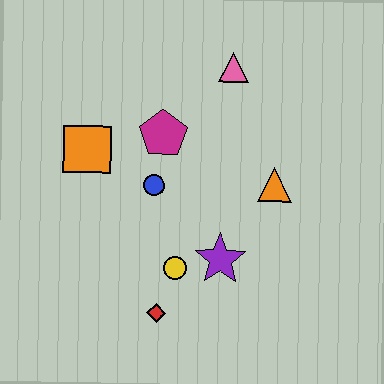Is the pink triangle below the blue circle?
No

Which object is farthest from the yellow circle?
The pink triangle is farthest from the yellow circle.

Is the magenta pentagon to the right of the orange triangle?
No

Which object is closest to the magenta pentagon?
The blue circle is closest to the magenta pentagon.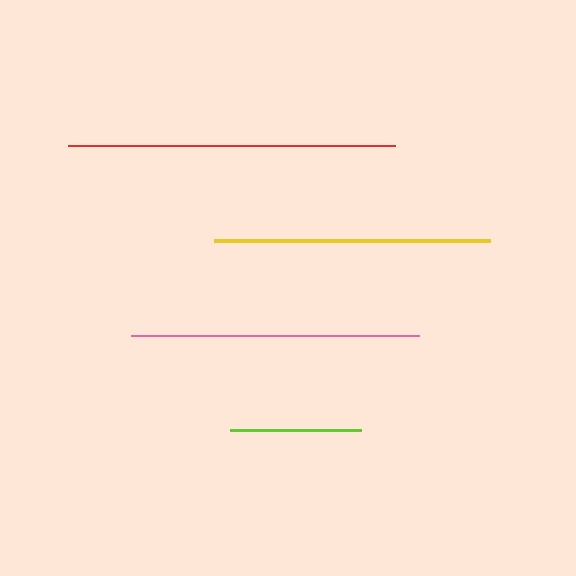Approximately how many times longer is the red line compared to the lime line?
The red line is approximately 2.5 times the length of the lime line.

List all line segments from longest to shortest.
From longest to shortest: red, pink, yellow, lime.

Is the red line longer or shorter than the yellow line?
The red line is longer than the yellow line.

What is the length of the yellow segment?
The yellow segment is approximately 276 pixels long.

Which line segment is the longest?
The red line is the longest at approximately 326 pixels.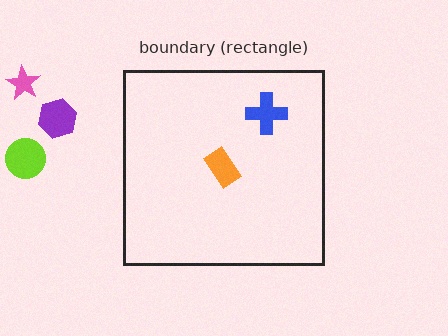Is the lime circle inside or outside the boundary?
Outside.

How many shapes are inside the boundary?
2 inside, 3 outside.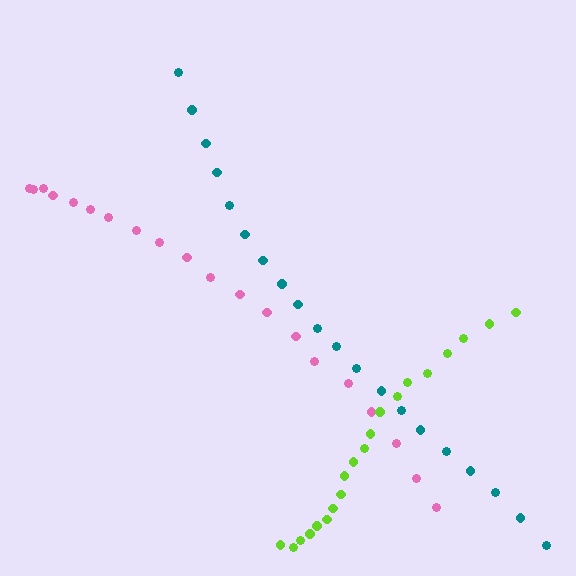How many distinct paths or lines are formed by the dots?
There are 3 distinct paths.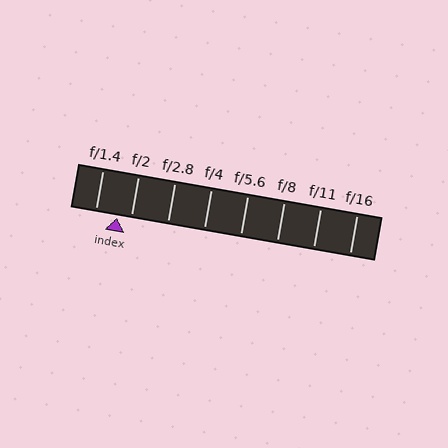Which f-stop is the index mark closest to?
The index mark is closest to f/2.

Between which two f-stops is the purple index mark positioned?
The index mark is between f/1.4 and f/2.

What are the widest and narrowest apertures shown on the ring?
The widest aperture shown is f/1.4 and the narrowest is f/16.